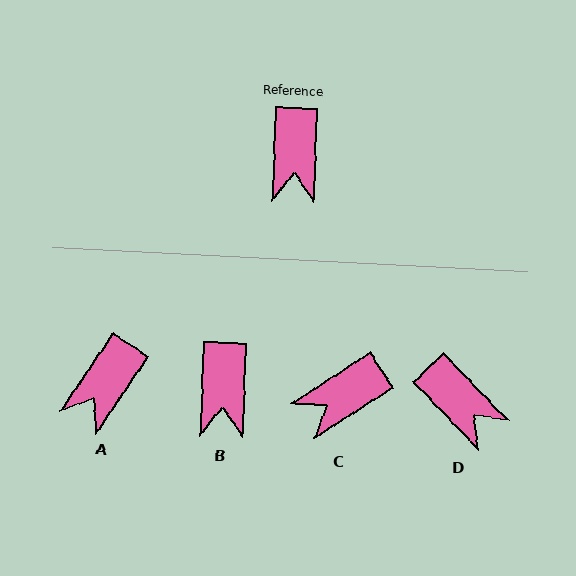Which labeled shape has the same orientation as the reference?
B.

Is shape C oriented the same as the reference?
No, it is off by about 55 degrees.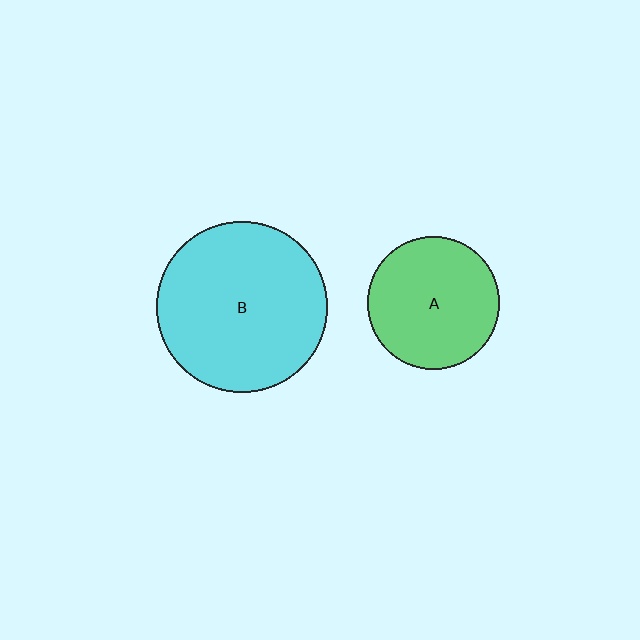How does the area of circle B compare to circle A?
Approximately 1.7 times.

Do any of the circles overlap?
No, none of the circles overlap.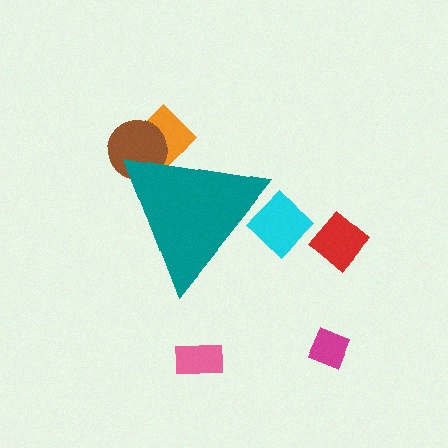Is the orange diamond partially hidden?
Yes, the orange diamond is partially hidden behind the teal triangle.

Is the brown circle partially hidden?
Yes, the brown circle is partially hidden behind the teal triangle.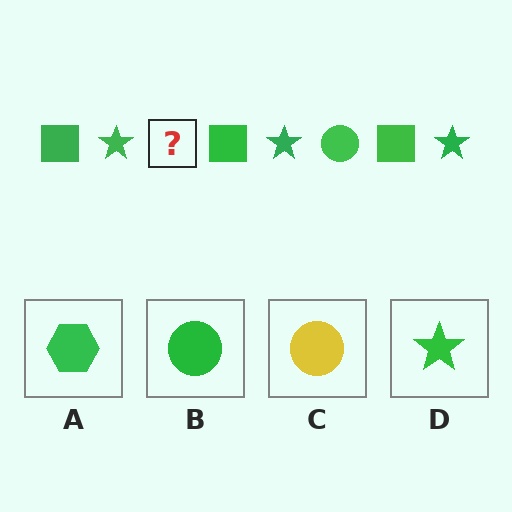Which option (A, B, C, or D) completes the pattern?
B.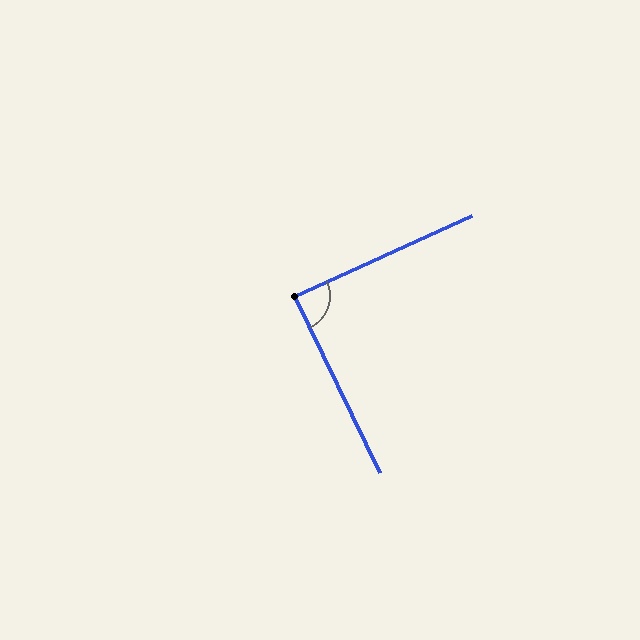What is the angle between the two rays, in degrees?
Approximately 89 degrees.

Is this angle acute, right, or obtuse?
It is approximately a right angle.